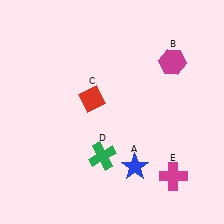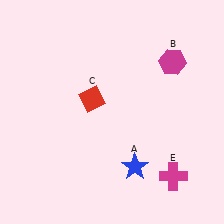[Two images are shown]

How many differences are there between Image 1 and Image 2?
There is 1 difference between the two images.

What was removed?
The green cross (D) was removed in Image 2.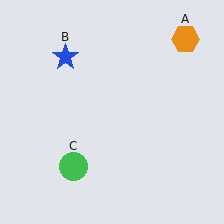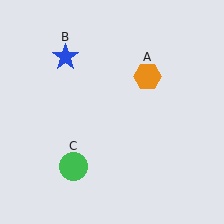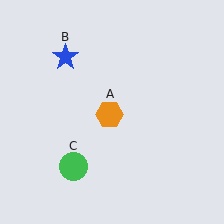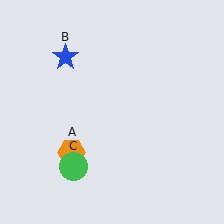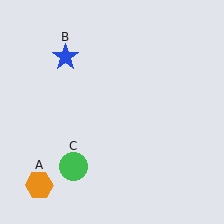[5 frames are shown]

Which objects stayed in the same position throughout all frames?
Blue star (object B) and green circle (object C) remained stationary.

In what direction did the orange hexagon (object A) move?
The orange hexagon (object A) moved down and to the left.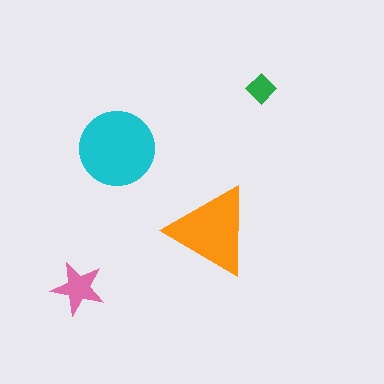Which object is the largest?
The cyan circle.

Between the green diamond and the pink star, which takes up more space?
The pink star.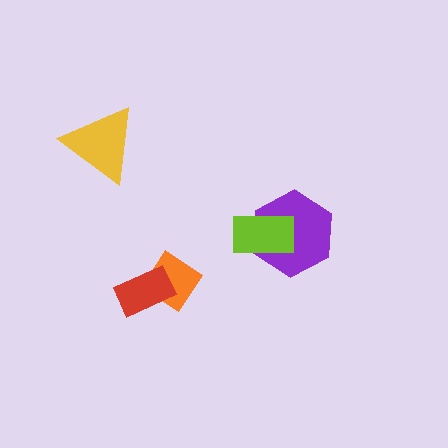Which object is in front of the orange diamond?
The red rectangle is in front of the orange diamond.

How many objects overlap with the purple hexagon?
1 object overlaps with the purple hexagon.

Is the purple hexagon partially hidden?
Yes, it is partially covered by another shape.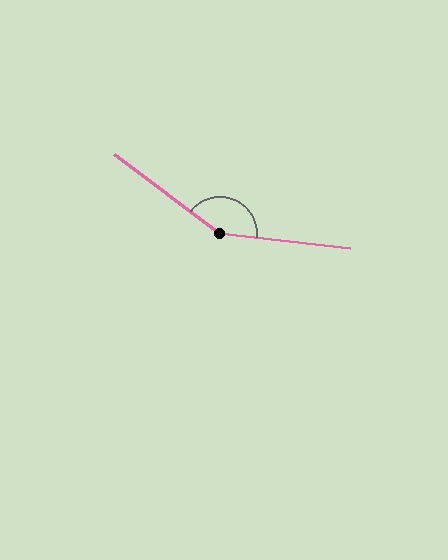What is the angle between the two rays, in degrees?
Approximately 149 degrees.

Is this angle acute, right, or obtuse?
It is obtuse.